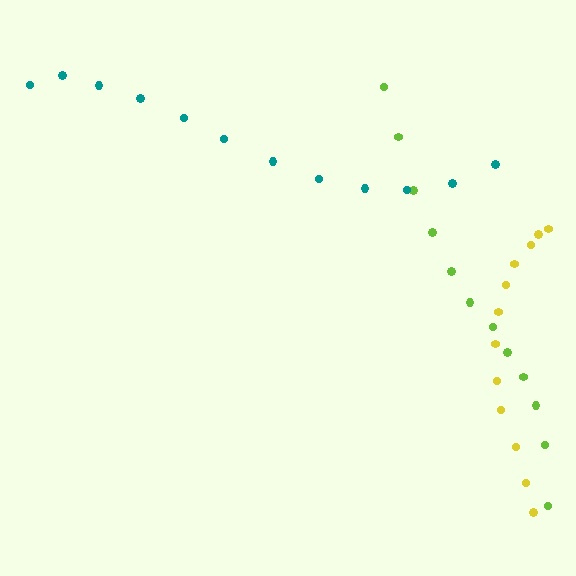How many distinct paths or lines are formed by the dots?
There are 3 distinct paths.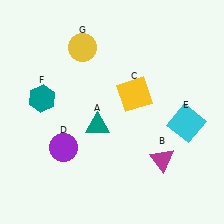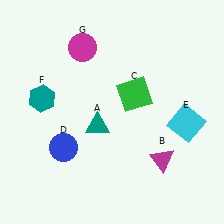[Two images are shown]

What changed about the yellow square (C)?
In Image 1, C is yellow. In Image 2, it changed to green.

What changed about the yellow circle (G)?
In Image 1, G is yellow. In Image 2, it changed to magenta.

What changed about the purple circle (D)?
In Image 1, D is purple. In Image 2, it changed to blue.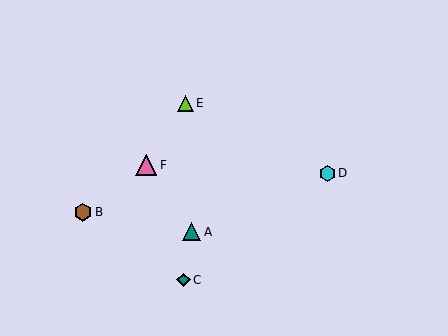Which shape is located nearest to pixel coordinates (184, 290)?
The teal diamond (labeled C) at (183, 280) is nearest to that location.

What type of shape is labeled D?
Shape D is a cyan hexagon.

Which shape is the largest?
The pink triangle (labeled F) is the largest.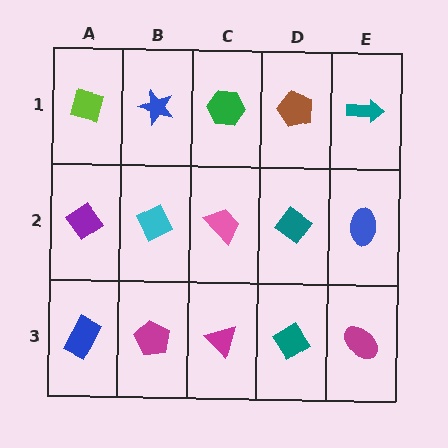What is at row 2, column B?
A cyan diamond.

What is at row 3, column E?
A magenta ellipse.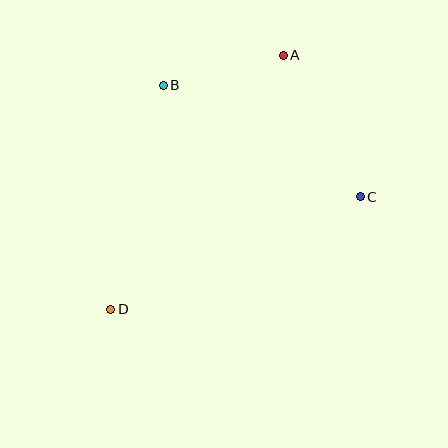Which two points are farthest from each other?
Points A and D are farthest from each other.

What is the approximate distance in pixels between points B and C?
The distance between B and C is approximately 226 pixels.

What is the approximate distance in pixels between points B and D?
The distance between B and D is approximately 230 pixels.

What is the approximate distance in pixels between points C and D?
The distance between C and D is approximately 274 pixels.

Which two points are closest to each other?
Points A and B are closest to each other.